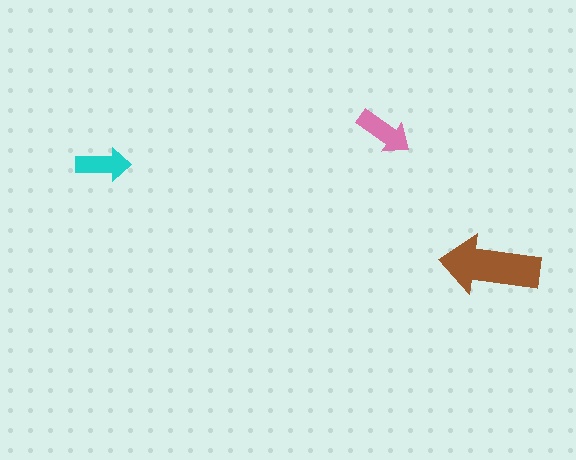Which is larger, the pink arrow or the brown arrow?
The brown one.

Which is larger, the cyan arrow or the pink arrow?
The pink one.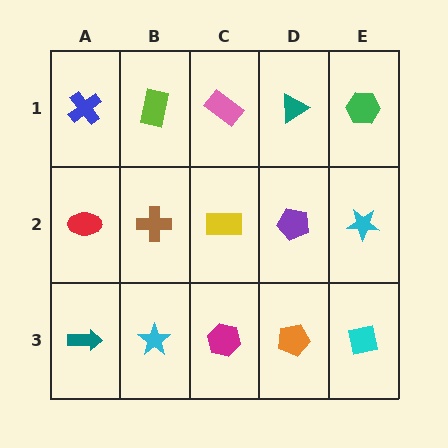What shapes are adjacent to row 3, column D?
A purple pentagon (row 2, column D), a magenta hexagon (row 3, column C), a cyan square (row 3, column E).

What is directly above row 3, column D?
A purple pentagon.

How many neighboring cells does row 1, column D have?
3.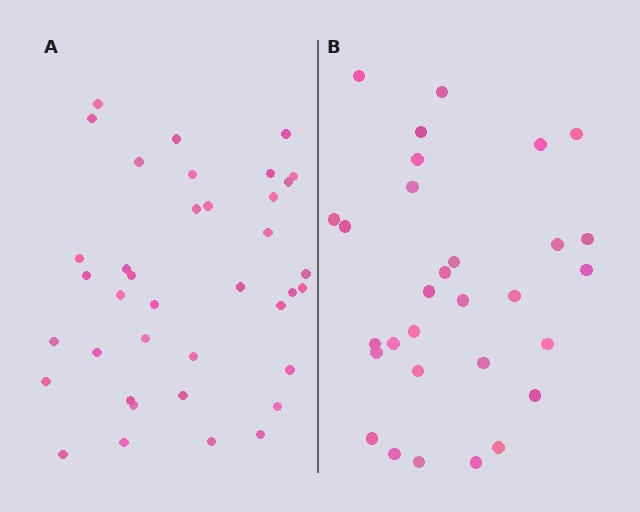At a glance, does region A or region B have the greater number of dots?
Region A (the left region) has more dots.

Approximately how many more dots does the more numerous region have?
Region A has roughly 8 or so more dots than region B.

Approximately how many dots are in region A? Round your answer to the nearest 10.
About 40 dots. (The exact count is 38, which rounds to 40.)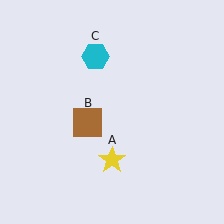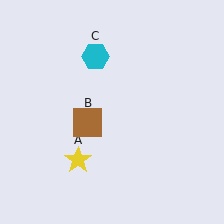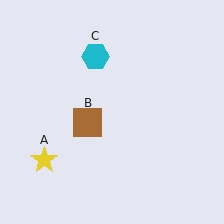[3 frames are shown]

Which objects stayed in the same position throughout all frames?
Brown square (object B) and cyan hexagon (object C) remained stationary.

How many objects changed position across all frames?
1 object changed position: yellow star (object A).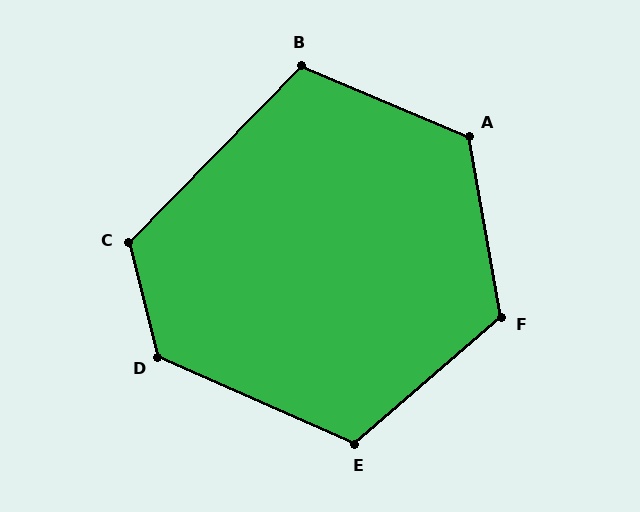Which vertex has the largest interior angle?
D, at approximately 128 degrees.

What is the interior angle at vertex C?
Approximately 122 degrees (obtuse).